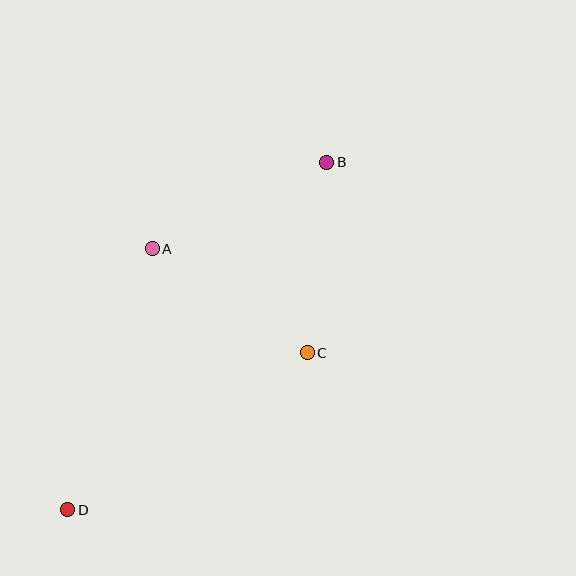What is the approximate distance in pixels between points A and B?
The distance between A and B is approximately 195 pixels.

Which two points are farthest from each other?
Points B and D are farthest from each other.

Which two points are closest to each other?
Points A and C are closest to each other.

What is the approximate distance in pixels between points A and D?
The distance between A and D is approximately 274 pixels.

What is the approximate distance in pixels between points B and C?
The distance between B and C is approximately 192 pixels.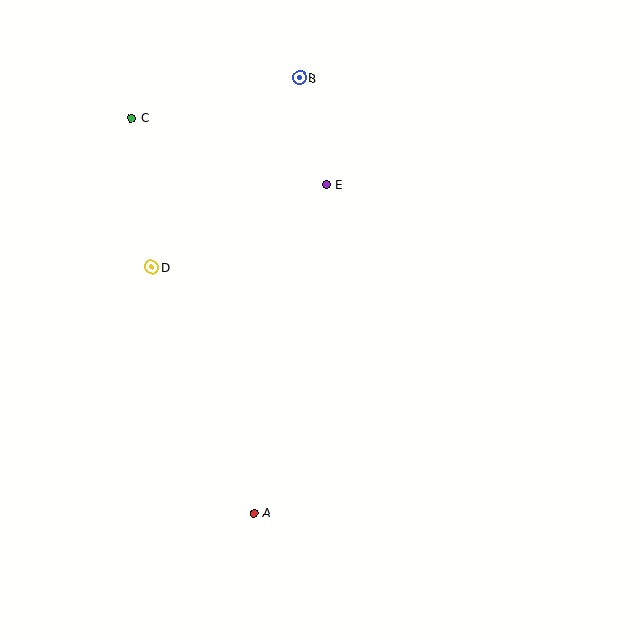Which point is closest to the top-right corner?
Point B is closest to the top-right corner.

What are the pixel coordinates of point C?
Point C is at (131, 118).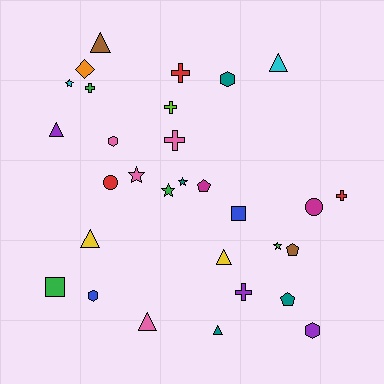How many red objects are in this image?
There are 3 red objects.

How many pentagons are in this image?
There are 3 pentagons.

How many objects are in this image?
There are 30 objects.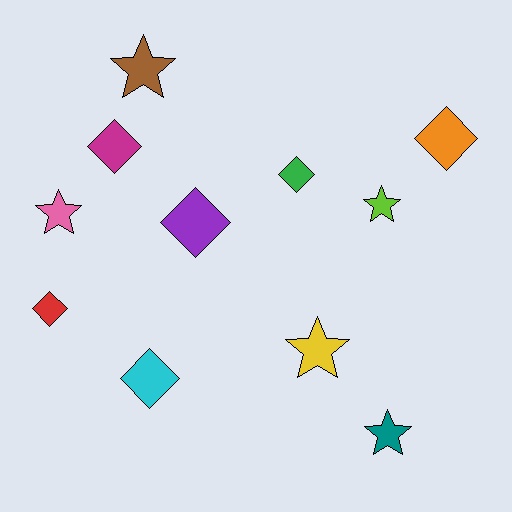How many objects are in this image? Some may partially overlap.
There are 11 objects.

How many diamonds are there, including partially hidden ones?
There are 6 diamonds.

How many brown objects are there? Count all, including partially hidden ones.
There is 1 brown object.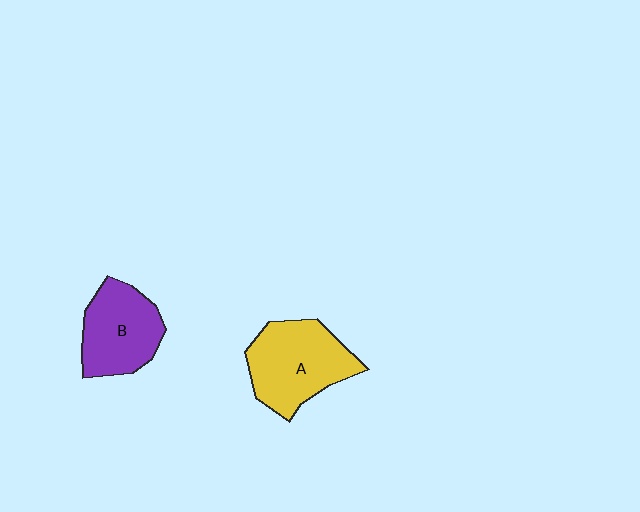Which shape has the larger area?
Shape A (yellow).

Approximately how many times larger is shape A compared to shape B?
Approximately 1.2 times.